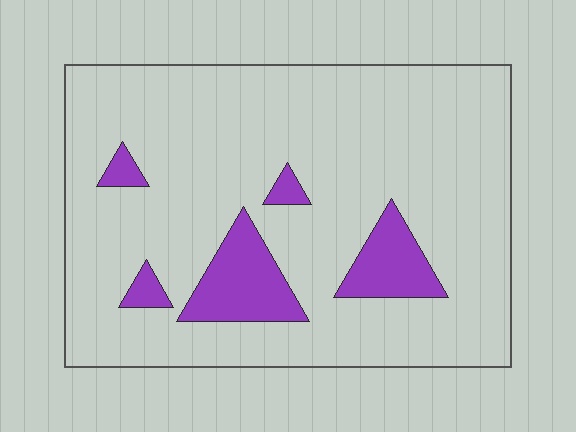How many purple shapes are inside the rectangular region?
5.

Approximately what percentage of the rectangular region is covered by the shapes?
Approximately 15%.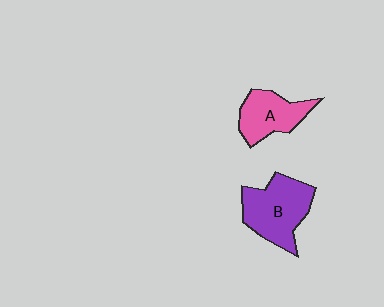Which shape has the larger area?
Shape B (purple).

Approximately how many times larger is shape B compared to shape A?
Approximately 1.4 times.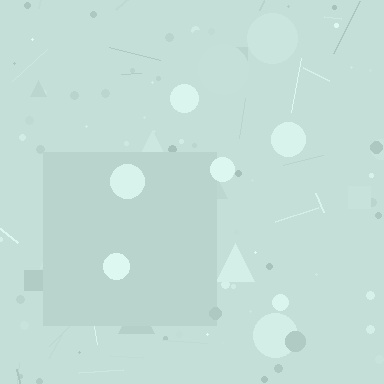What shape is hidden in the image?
A square is hidden in the image.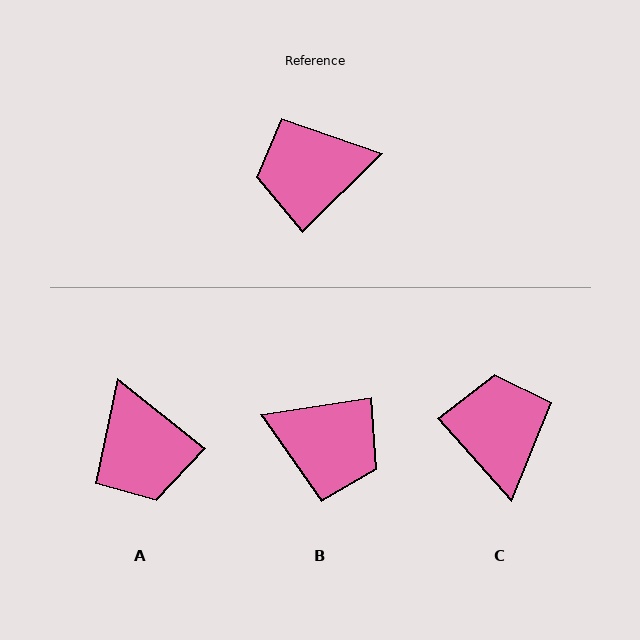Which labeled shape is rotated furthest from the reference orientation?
B, about 144 degrees away.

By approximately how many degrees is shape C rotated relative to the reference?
Approximately 93 degrees clockwise.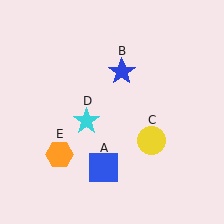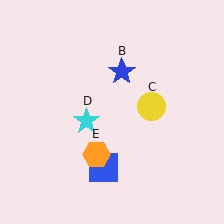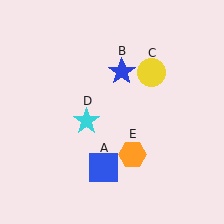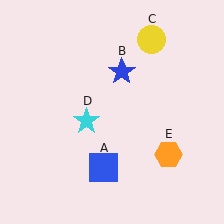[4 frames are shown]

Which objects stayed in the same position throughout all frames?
Blue square (object A) and blue star (object B) and cyan star (object D) remained stationary.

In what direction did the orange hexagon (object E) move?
The orange hexagon (object E) moved right.